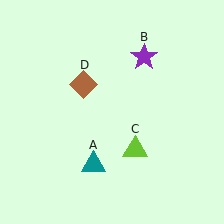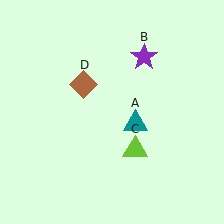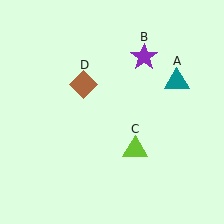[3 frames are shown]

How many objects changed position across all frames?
1 object changed position: teal triangle (object A).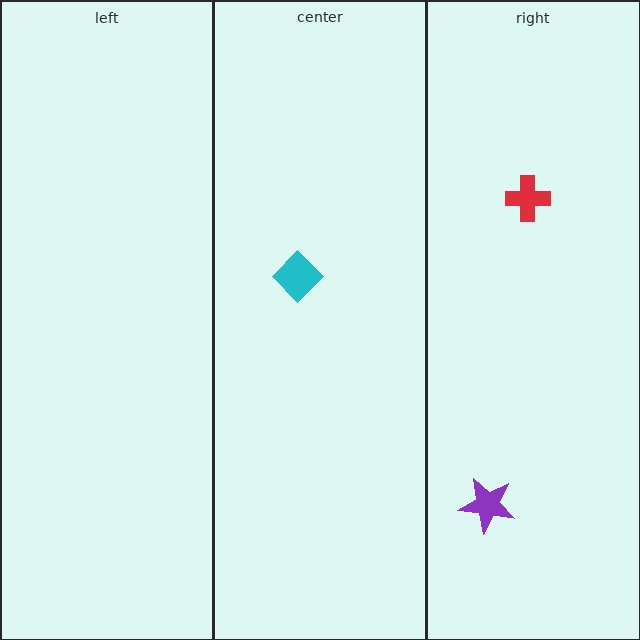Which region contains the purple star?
The right region.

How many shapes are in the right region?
2.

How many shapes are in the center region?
1.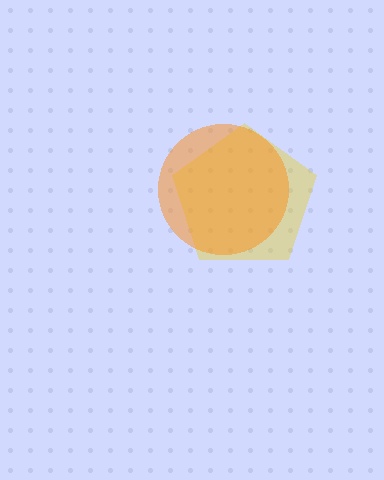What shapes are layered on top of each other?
The layered shapes are: a yellow pentagon, an orange circle.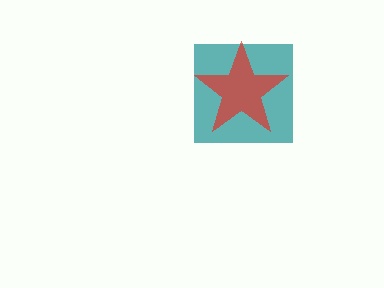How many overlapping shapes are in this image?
There are 2 overlapping shapes in the image.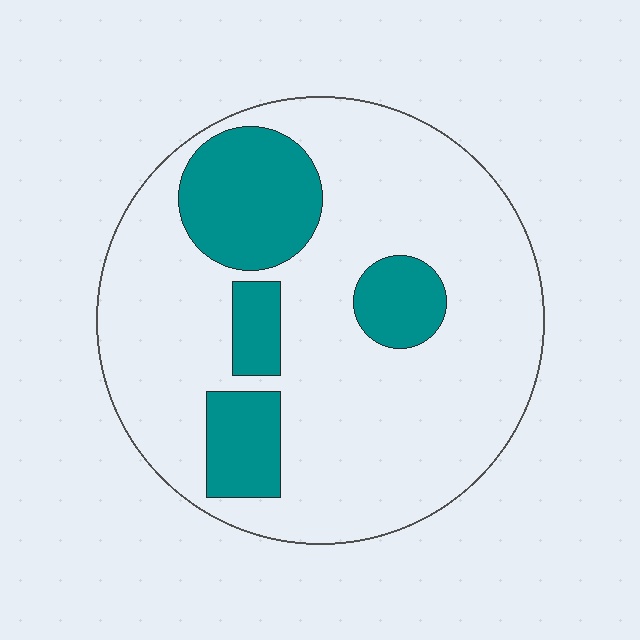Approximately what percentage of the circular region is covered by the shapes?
Approximately 25%.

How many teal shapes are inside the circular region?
4.